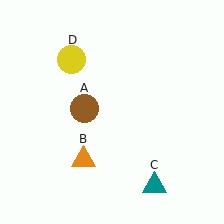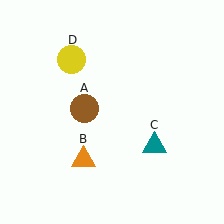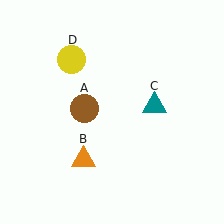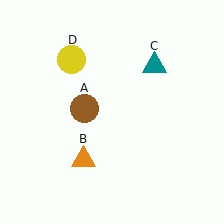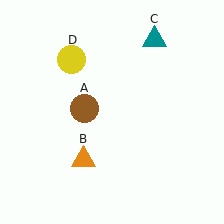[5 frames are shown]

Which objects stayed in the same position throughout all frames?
Brown circle (object A) and orange triangle (object B) and yellow circle (object D) remained stationary.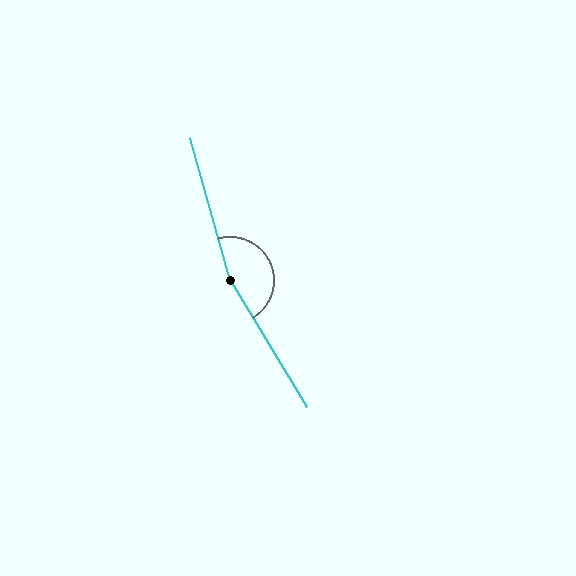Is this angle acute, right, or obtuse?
It is obtuse.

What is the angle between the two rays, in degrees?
Approximately 164 degrees.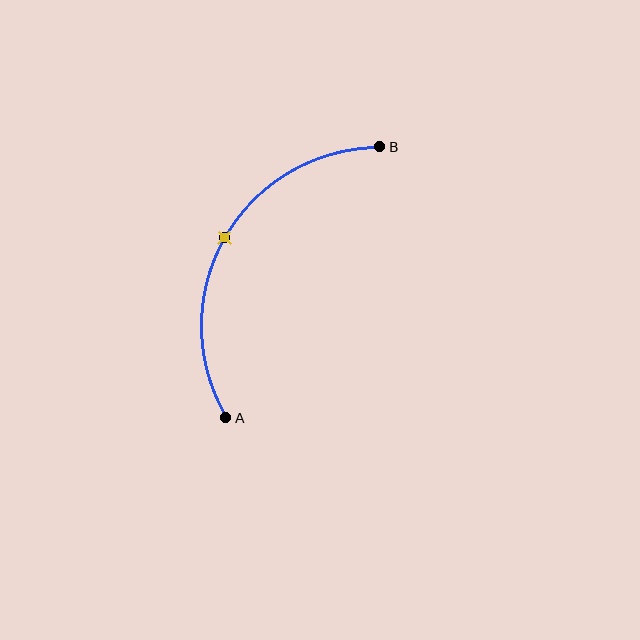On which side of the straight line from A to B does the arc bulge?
The arc bulges to the left of the straight line connecting A and B.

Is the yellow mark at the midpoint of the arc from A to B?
Yes. The yellow mark lies on the arc at equal arc-length from both A and B — it is the arc midpoint.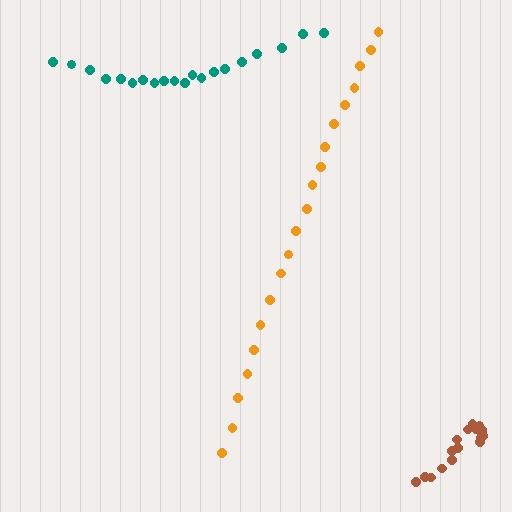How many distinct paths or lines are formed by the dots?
There are 3 distinct paths.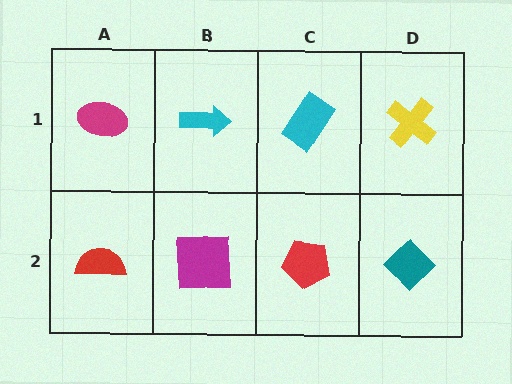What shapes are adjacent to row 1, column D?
A teal diamond (row 2, column D), a cyan rectangle (row 1, column C).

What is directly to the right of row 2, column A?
A magenta square.